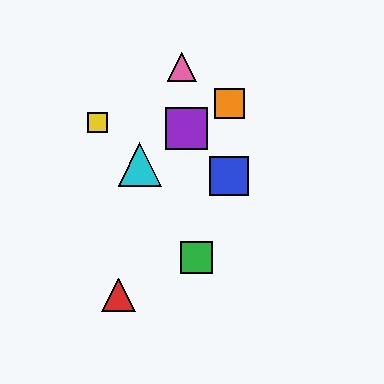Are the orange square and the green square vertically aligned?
No, the orange square is at x≈229 and the green square is at x≈197.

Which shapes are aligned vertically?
The blue square, the orange square are aligned vertically.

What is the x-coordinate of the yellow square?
The yellow square is at x≈98.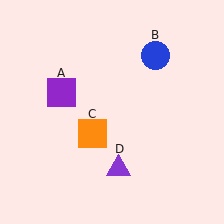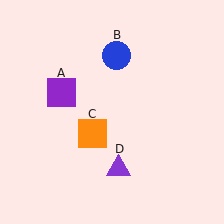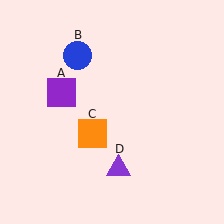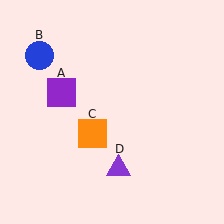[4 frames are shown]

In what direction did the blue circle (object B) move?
The blue circle (object B) moved left.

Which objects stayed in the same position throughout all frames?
Purple square (object A) and orange square (object C) and purple triangle (object D) remained stationary.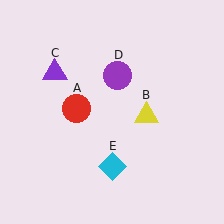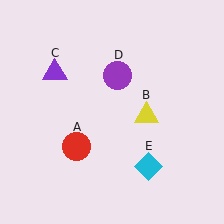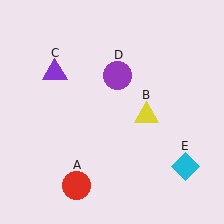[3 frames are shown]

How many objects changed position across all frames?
2 objects changed position: red circle (object A), cyan diamond (object E).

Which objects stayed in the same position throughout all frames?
Yellow triangle (object B) and purple triangle (object C) and purple circle (object D) remained stationary.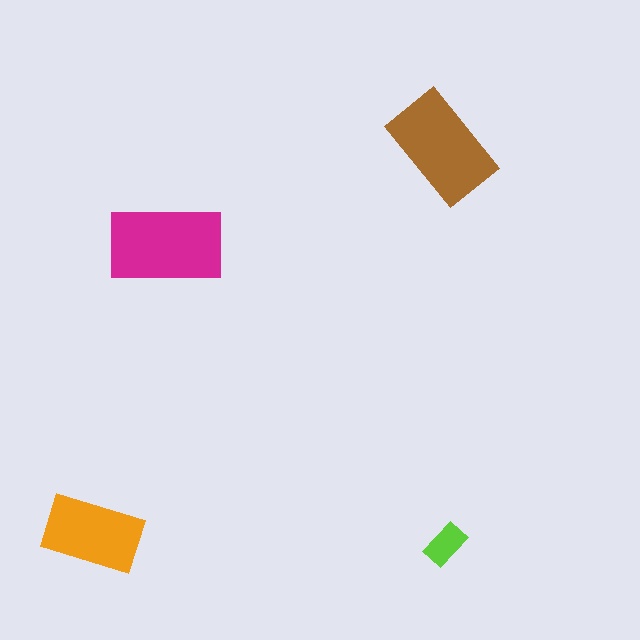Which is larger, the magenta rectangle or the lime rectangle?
The magenta one.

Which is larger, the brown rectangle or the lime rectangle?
The brown one.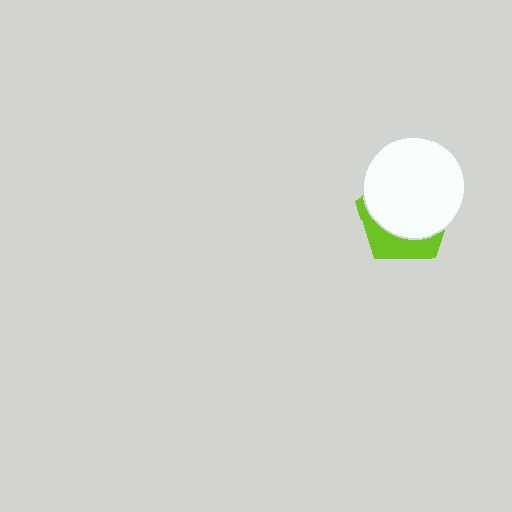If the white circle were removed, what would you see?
You would see the complete lime pentagon.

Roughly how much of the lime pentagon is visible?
A small part of it is visible (roughly 31%).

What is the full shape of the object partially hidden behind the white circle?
The partially hidden object is a lime pentagon.